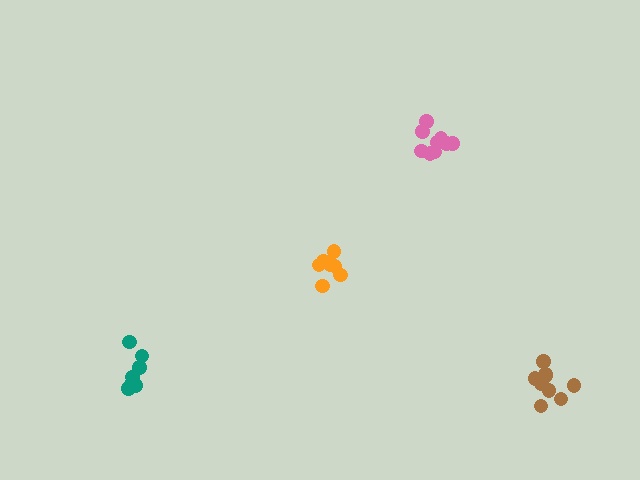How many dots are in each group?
Group 1: 9 dots, Group 2: 7 dots, Group 3: 10 dots, Group 4: 7 dots (33 total).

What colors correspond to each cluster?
The clusters are colored: pink, orange, brown, teal.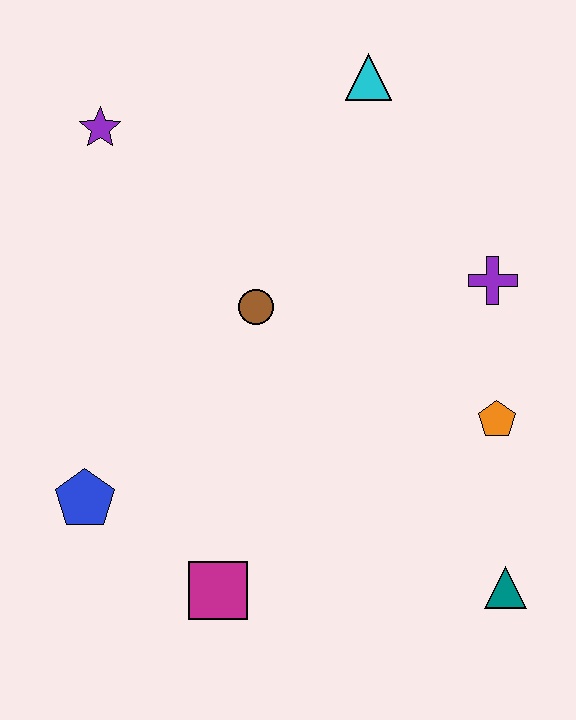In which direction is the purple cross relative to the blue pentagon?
The purple cross is to the right of the blue pentagon.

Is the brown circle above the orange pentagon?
Yes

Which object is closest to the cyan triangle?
The purple cross is closest to the cyan triangle.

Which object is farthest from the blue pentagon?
The cyan triangle is farthest from the blue pentagon.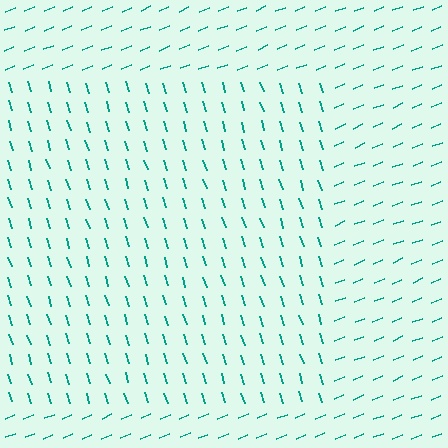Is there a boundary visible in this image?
Yes, there is a texture boundary formed by a change in line orientation.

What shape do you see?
I see a rectangle.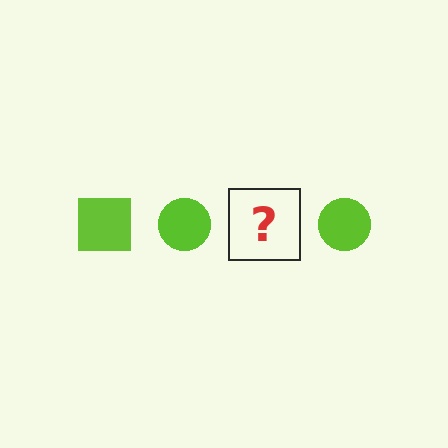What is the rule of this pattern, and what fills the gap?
The rule is that the pattern cycles through square, circle shapes in lime. The gap should be filled with a lime square.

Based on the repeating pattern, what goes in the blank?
The blank should be a lime square.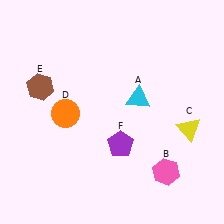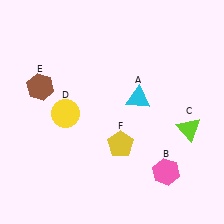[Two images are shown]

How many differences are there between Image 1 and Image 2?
There are 3 differences between the two images.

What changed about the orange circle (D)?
In Image 1, D is orange. In Image 2, it changed to yellow.